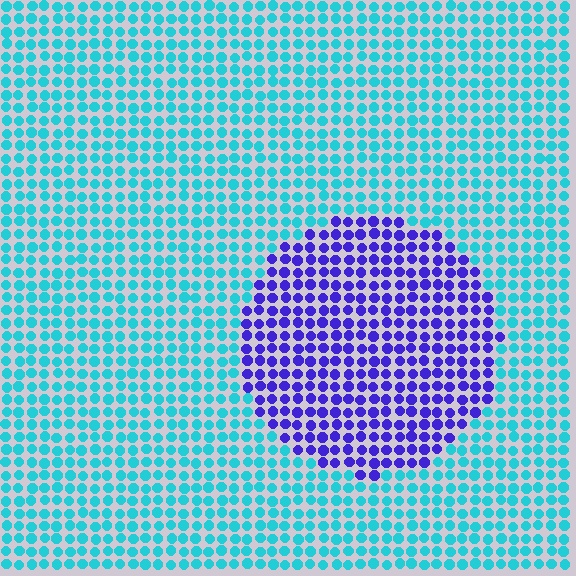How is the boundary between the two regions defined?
The boundary is defined purely by a slight shift in hue (about 67 degrees). Spacing, size, and orientation are identical on both sides.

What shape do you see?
I see a circle.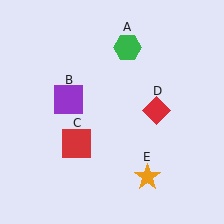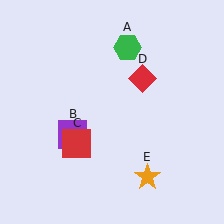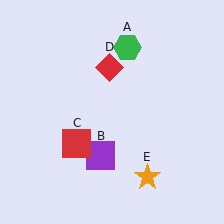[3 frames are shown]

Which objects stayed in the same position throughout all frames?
Green hexagon (object A) and red square (object C) and orange star (object E) remained stationary.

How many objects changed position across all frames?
2 objects changed position: purple square (object B), red diamond (object D).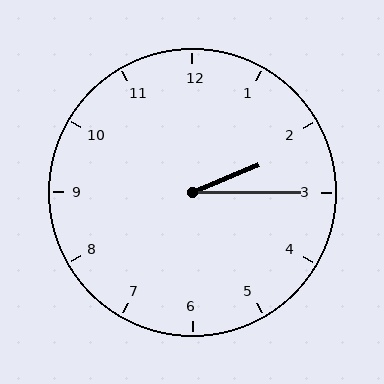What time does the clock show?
2:15.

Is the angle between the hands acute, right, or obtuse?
It is acute.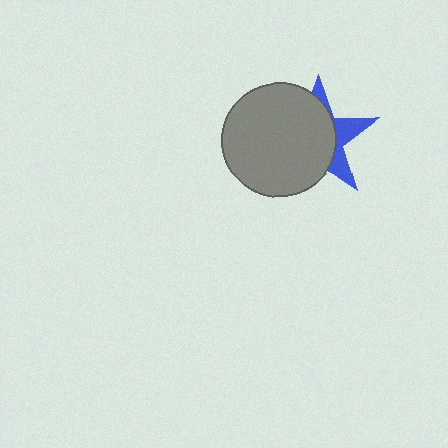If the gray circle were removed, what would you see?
You would see the complete blue star.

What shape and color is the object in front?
The object in front is a gray circle.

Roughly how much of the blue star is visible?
A small part of it is visible (roughly 31%).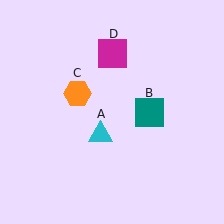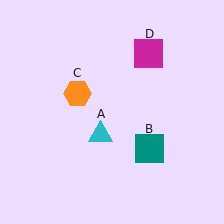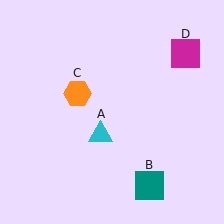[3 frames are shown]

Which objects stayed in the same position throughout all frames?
Cyan triangle (object A) and orange hexagon (object C) remained stationary.